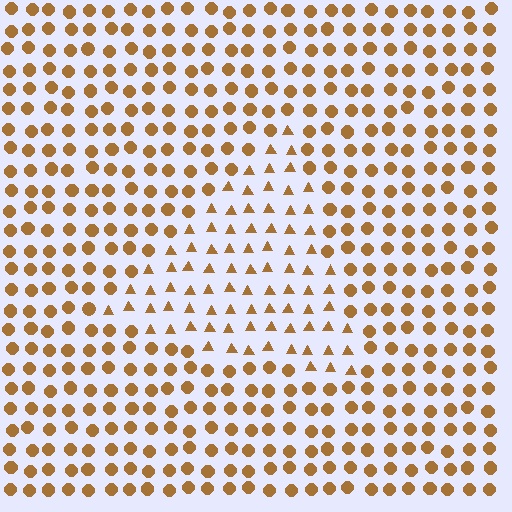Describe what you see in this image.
The image is filled with small brown elements arranged in a uniform grid. A triangle-shaped region contains triangles, while the surrounding area contains circles. The boundary is defined purely by the change in element shape.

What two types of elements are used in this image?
The image uses triangles inside the triangle region and circles outside it.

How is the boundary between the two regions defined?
The boundary is defined by a change in element shape: triangles inside vs. circles outside. All elements share the same color and spacing.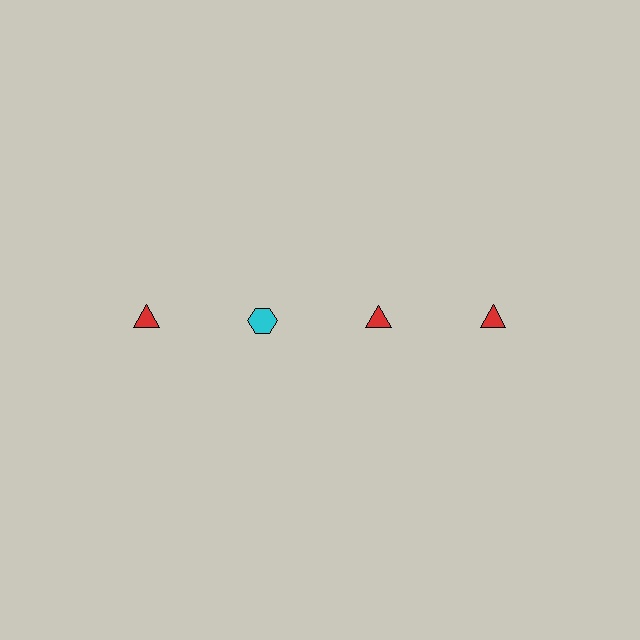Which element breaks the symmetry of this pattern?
The cyan hexagon in the top row, second from left column breaks the symmetry. All other shapes are red triangles.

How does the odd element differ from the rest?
It differs in both color (cyan instead of red) and shape (hexagon instead of triangle).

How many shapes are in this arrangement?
There are 4 shapes arranged in a grid pattern.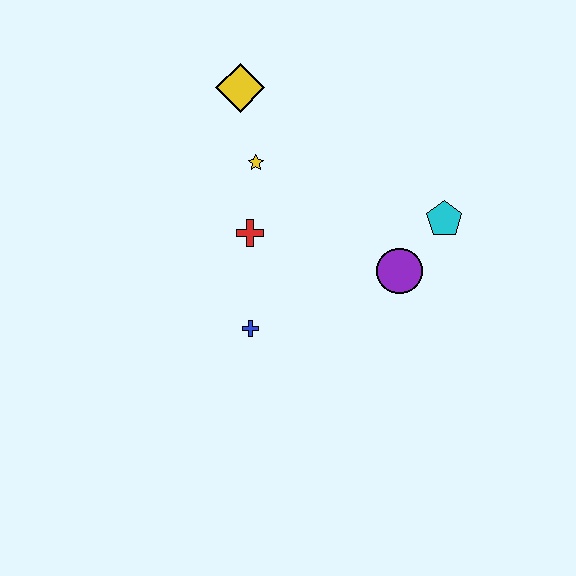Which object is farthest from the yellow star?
The cyan pentagon is farthest from the yellow star.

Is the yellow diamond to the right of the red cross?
No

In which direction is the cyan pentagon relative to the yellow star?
The cyan pentagon is to the right of the yellow star.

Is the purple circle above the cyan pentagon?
No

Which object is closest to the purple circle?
The cyan pentagon is closest to the purple circle.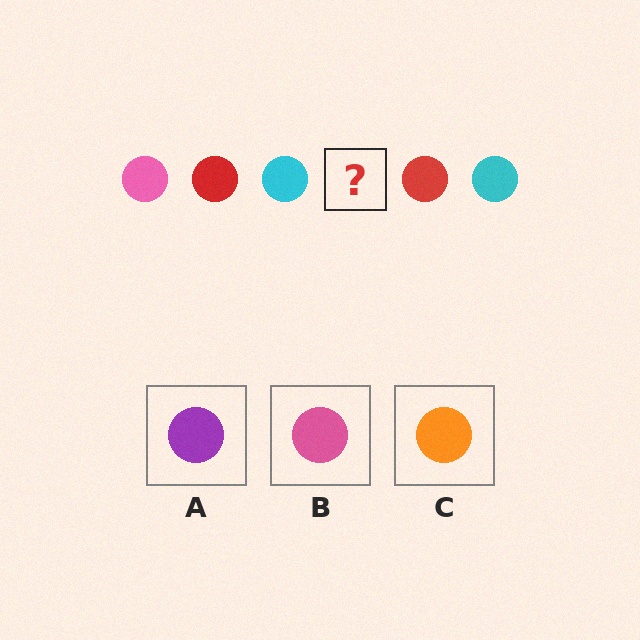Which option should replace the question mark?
Option B.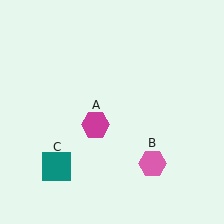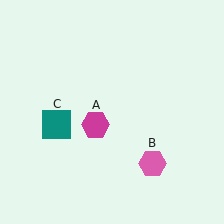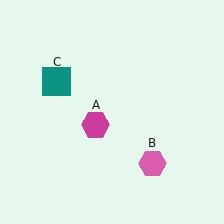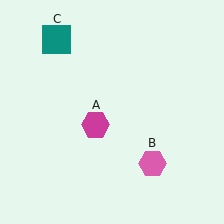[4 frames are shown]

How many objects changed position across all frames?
1 object changed position: teal square (object C).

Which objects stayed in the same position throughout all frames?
Magenta hexagon (object A) and pink hexagon (object B) remained stationary.